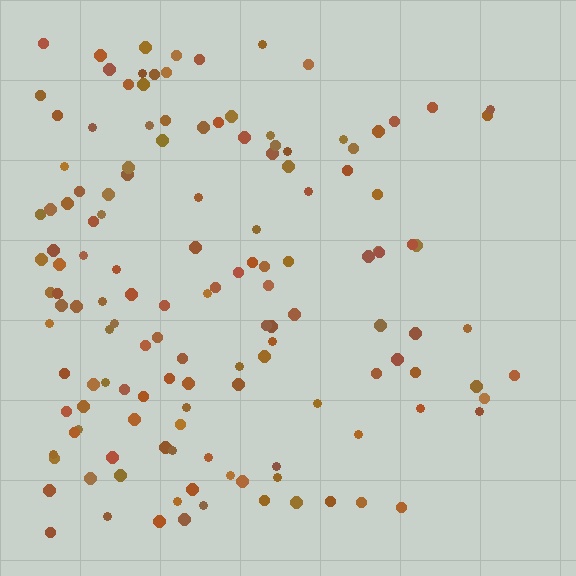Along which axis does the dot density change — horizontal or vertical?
Horizontal.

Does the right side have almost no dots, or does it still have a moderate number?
Still a moderate number, just noticeably fewer than the left.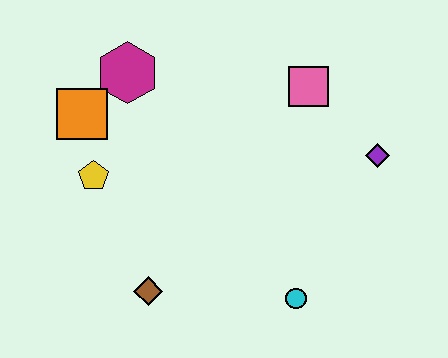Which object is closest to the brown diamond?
The yellow pentagon is closest to the brown diamond.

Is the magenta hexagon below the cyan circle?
No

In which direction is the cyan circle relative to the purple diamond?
The cyan circle is below the purple diamond.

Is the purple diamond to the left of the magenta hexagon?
No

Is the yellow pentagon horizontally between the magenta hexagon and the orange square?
Yes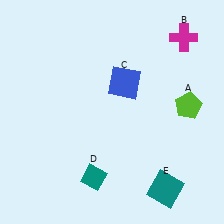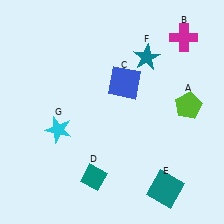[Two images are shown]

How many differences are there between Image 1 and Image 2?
There are 2 differences between the two images.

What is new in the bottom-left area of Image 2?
A cyan star (G) was added in the bottom-left area of Image 2.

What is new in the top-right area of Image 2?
A teal star (F) was added in the top-right area of Image 2.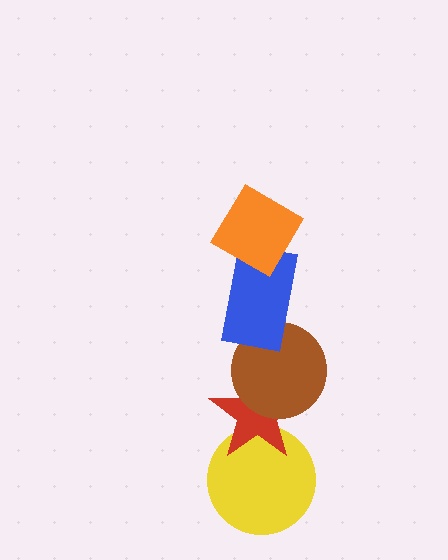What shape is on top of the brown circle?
The blue rectangle is on top of the brown circle.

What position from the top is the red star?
The red star is 4th from the top.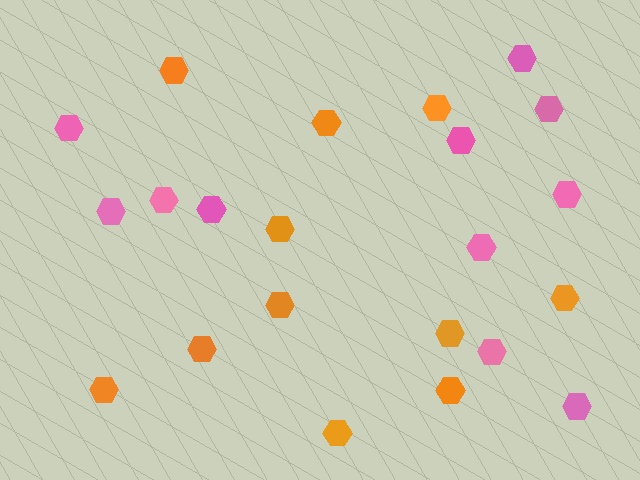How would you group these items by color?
There are 2 groups: one group of orange hexagons (11) and one group of pink hexagons (11).